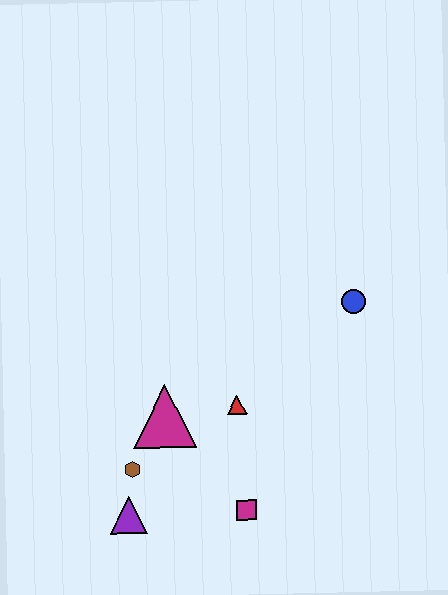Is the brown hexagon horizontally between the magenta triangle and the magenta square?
No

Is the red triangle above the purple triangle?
Yes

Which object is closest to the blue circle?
The red triangle is closest to the blue circle.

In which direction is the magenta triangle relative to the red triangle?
The magenta triangle is to the left of the red triangle.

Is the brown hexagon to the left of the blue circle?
Yes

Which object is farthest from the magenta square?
The blue circle is farthest from the magenta square.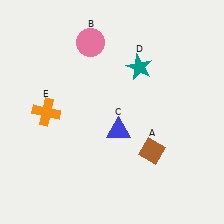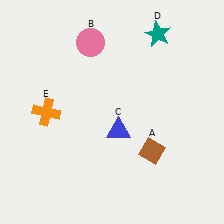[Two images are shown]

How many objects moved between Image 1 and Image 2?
1 object moved between the two images.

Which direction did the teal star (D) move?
The teal star (D) moved up.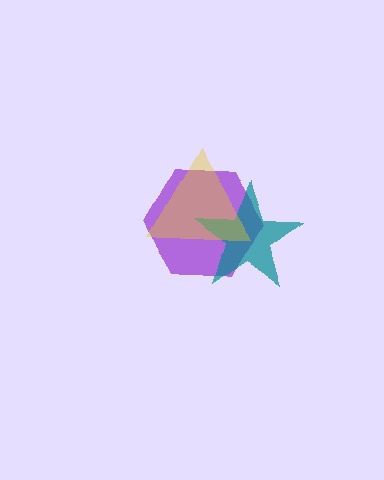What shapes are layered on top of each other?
The layered shapes are: a purple hexagon, a teal star, a yellow triangle.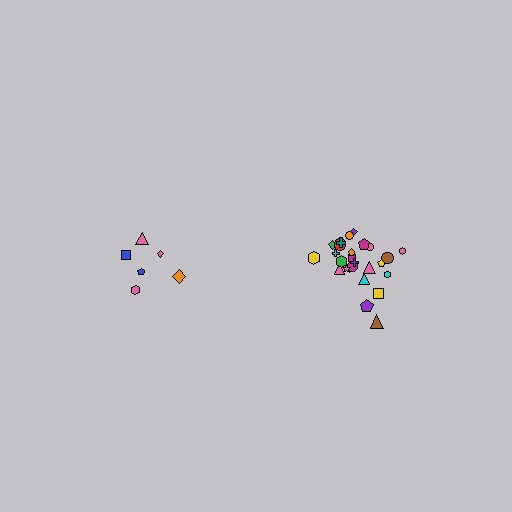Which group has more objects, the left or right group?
The right group.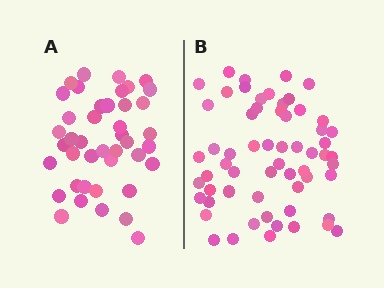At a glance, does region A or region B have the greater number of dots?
Region B (the right region) has more dots.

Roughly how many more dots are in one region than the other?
Region B has approximately 20 more dots than region A.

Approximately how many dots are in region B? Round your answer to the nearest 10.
About 60 dots.